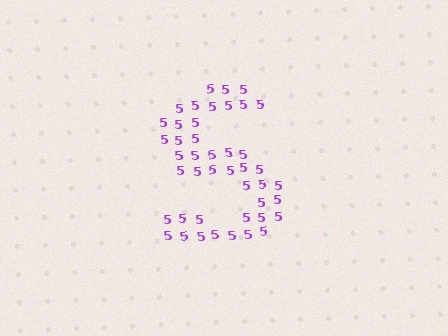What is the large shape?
The large shape is the letter S.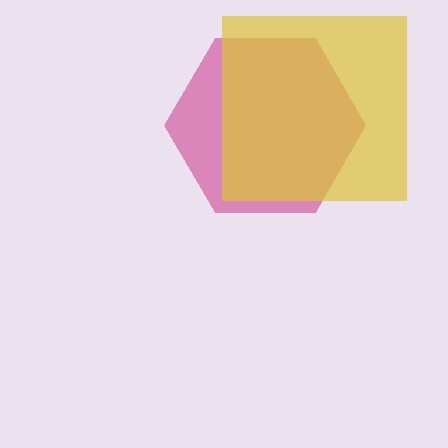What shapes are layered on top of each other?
The layered shapes are: a magenta hexagon, a yellow square.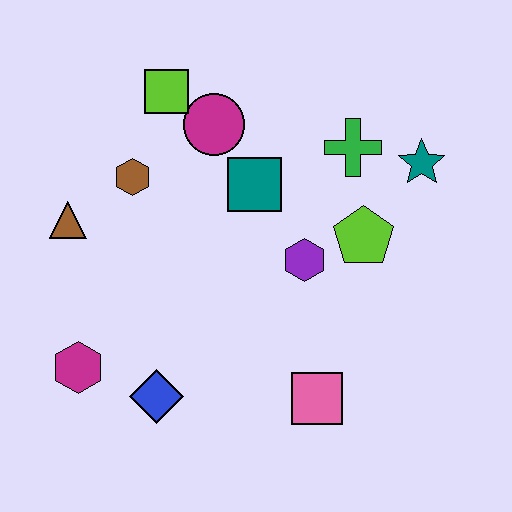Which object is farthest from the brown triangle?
The teal star is farthest from the brown triangle.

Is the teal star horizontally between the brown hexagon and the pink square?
No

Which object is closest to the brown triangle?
The brown hexagon is closest to the brown triangle.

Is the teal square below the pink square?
No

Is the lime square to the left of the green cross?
Yes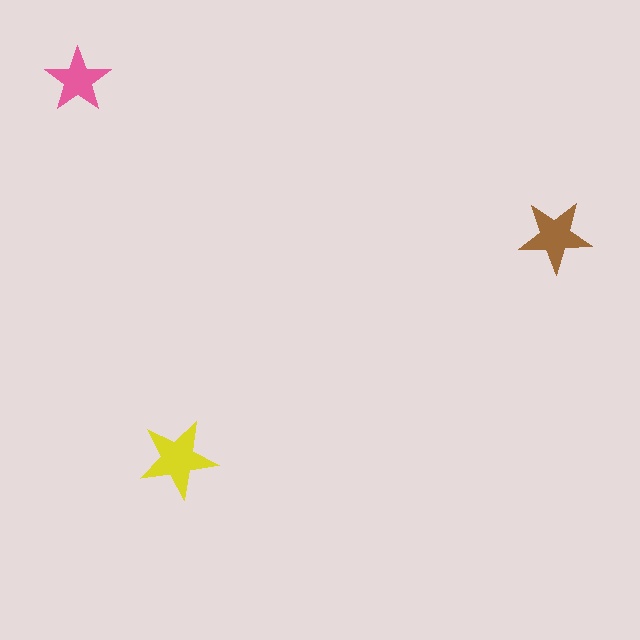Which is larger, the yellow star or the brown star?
The yellow one.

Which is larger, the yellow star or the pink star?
The yellow one.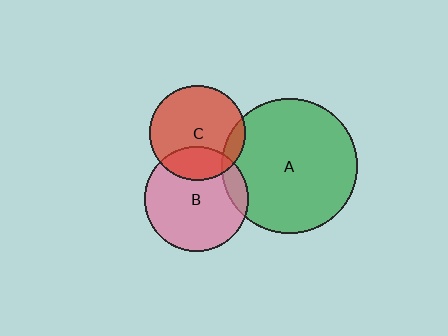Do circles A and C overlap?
Yes.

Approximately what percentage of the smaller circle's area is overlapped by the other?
Approximately 10%.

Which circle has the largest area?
Circle A (green).